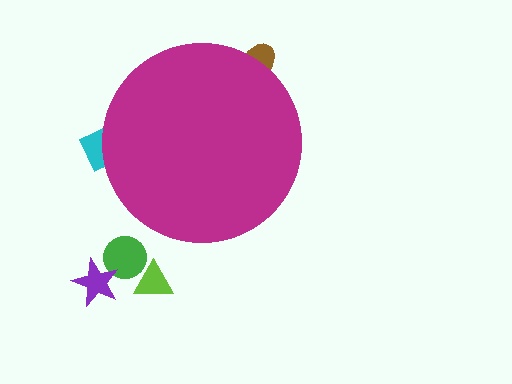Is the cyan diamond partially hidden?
Yes, the cyan diamond is partially hidden behind the magenta circle.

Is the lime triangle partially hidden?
No, the lime triangle is fully visible.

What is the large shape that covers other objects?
A magenta circle.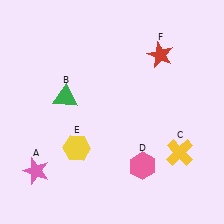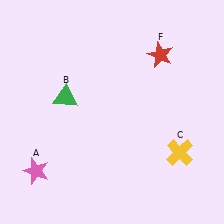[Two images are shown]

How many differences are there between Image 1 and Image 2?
There are 2 differences between the two images.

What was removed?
The yellow hexagon (E), the pink hexagon (D) were removed in Image 2.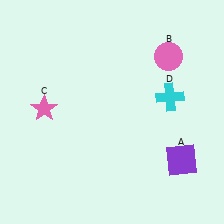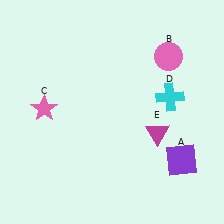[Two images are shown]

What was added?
A magenta triangle (E) was added in Image 2.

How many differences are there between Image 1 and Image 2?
There is 1 difference between the two images.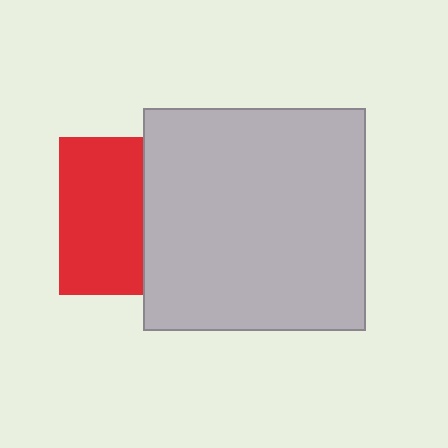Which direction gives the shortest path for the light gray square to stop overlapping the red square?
Moving right gives the shortest separation.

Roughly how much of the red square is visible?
About half of it is visible (roughly 53%).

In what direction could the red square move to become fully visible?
The red square could move left. That would shift it out from behind the light gray square entirely.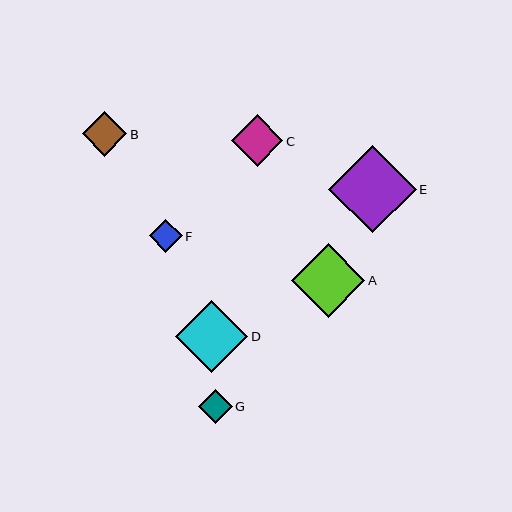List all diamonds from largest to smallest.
From largest to smallest: E, A, D, C, B, G, F.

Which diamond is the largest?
Diamond E is the largest with a size of approximately 87 pixels.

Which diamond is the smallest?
Diamond F is the smallest with a size of approximately 32 pixels.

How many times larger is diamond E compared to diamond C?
Diamond E is approximately 1.7 times the size of diamond C.